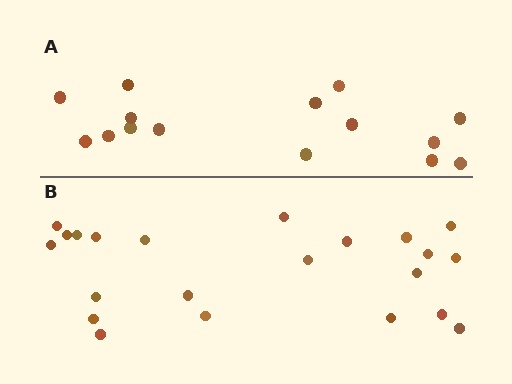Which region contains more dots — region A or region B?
Region B (the bottom region) has more dots.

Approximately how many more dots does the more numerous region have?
Region B has roughly 8 or so more dots than region A.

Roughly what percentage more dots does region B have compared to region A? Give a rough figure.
About 45% more.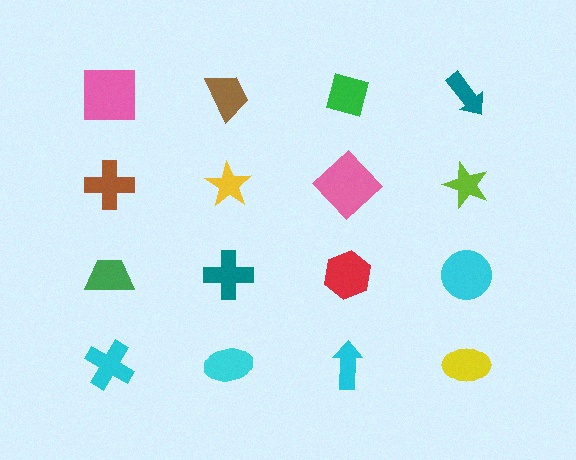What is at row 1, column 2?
A brown trapezoid.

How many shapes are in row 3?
4 shapes.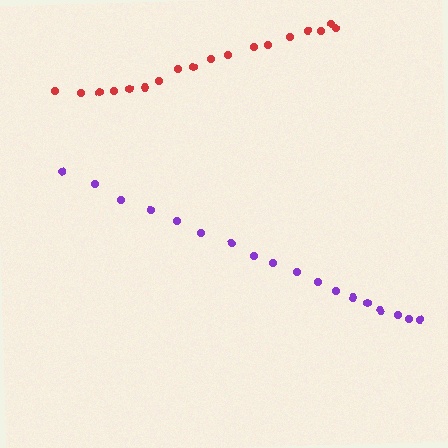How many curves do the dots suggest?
There are 2 distinct paths.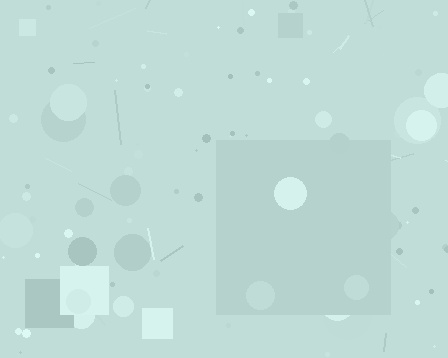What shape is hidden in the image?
A square is hidden in the image.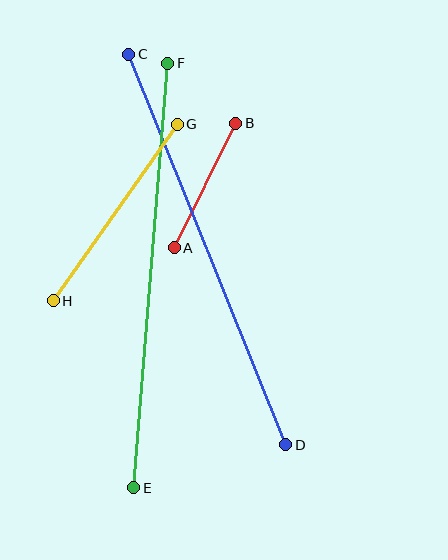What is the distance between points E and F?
The distance is approximately 425 pixels.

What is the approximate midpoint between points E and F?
The midpoint is at approximately (151, 276) pixels.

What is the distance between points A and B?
The distance is approximately 139 pixels.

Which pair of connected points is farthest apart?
Points E and F are farthest apart.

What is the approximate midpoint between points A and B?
The midpoint is at approximately (205, 185) pixels.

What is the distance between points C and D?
The distance is approximately 421 pixels.